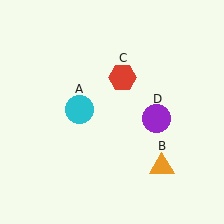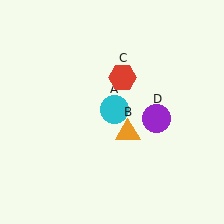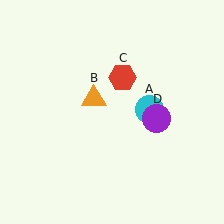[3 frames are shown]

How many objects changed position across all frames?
2 objects changed position: cyan circle (object A), orange triangle (object B).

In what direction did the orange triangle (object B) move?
The orange triangle (object B) moved up and to the left.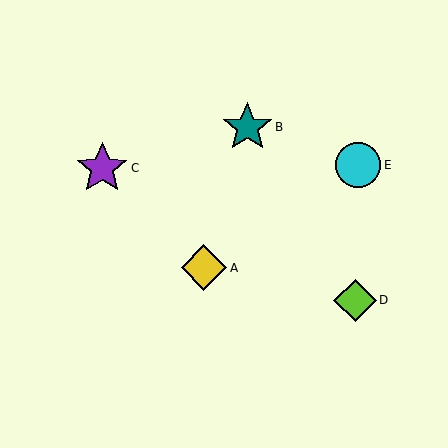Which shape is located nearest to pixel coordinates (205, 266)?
The yellow diamond (labeled A) at (204, 268) is nearest to that location.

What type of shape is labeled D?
Shape D is a lime diamond.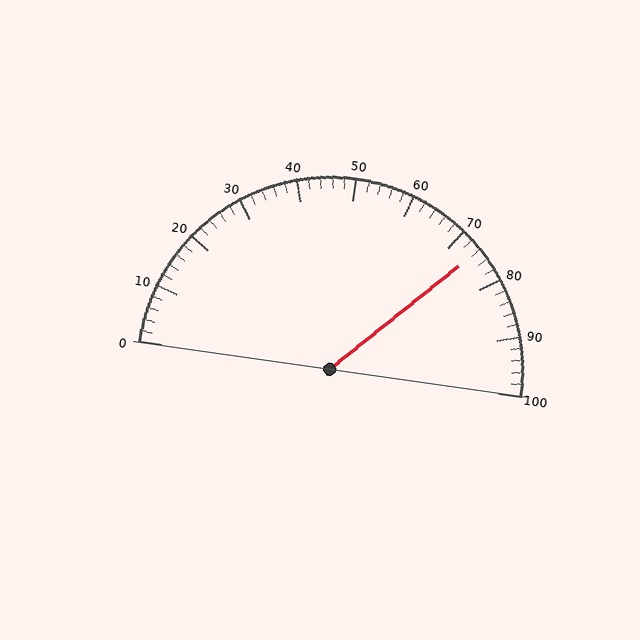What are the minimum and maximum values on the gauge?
The gauge ranges from 0 to 100.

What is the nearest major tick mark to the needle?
The nearest major tick mark is 70.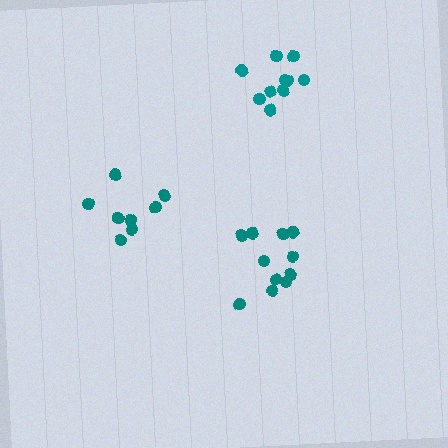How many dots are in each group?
Group 1: 8 dots, Group 2: 11 dots, Group 3: 10 dots (29 total).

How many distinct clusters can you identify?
There are 3 distinct clusters.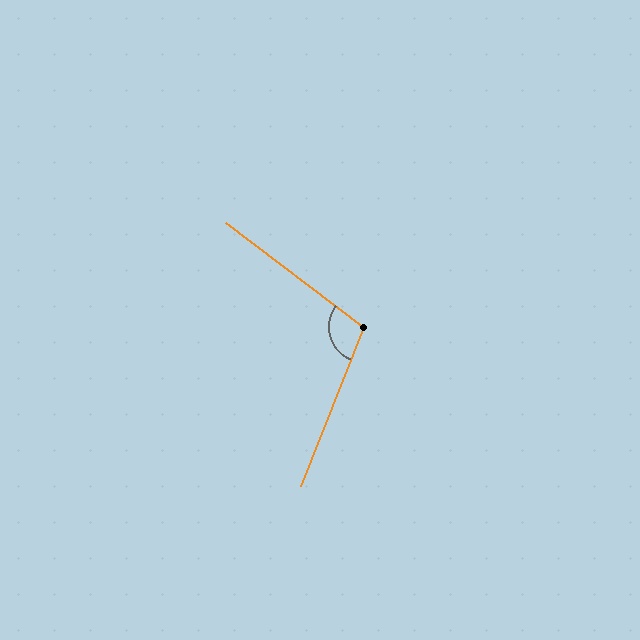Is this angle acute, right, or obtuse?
It is obtuse.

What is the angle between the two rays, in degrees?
Approximately 106 degrees.